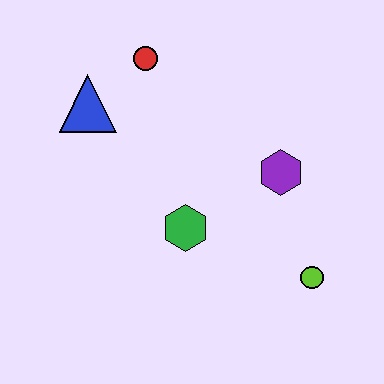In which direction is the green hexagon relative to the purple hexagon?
The green hexagon is to the left of the purple hexagon.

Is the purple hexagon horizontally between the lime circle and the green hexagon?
Yes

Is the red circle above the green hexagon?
Yes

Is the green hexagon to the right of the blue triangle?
Yes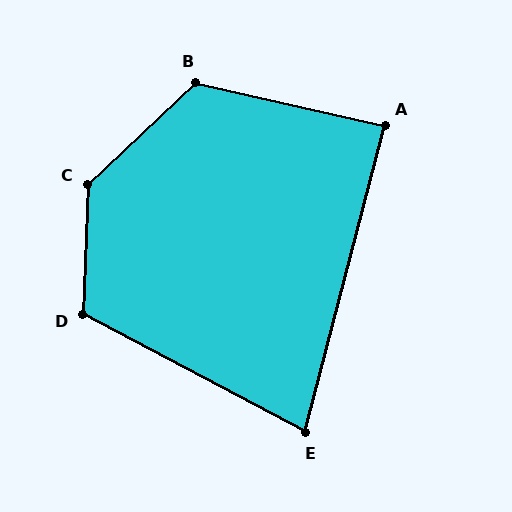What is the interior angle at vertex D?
Approximately 116 degrees (obtuse).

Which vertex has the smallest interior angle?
E, at approximately 77 degrees.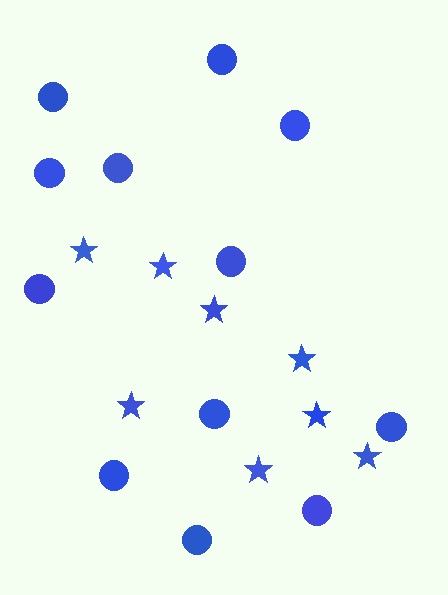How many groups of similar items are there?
There are 2 groups: one group of circles (12) and one group of stars (8).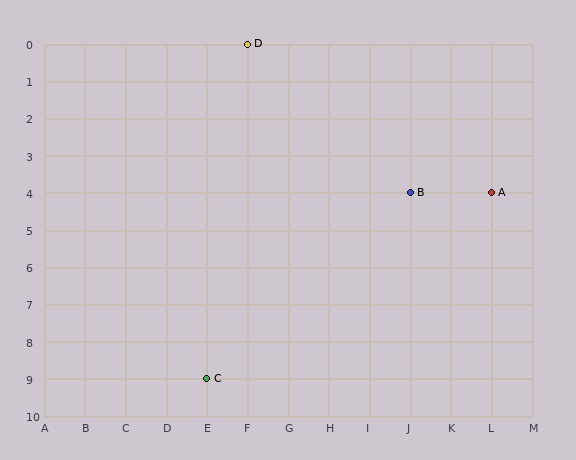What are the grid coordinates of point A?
Point A is at grid coordinates (L, 4).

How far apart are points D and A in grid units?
Points D and A are 6 columns and 4 rows apart (about 7.2 grid units diagonally).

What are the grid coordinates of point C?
Point C is at grid coordinates (E, 9).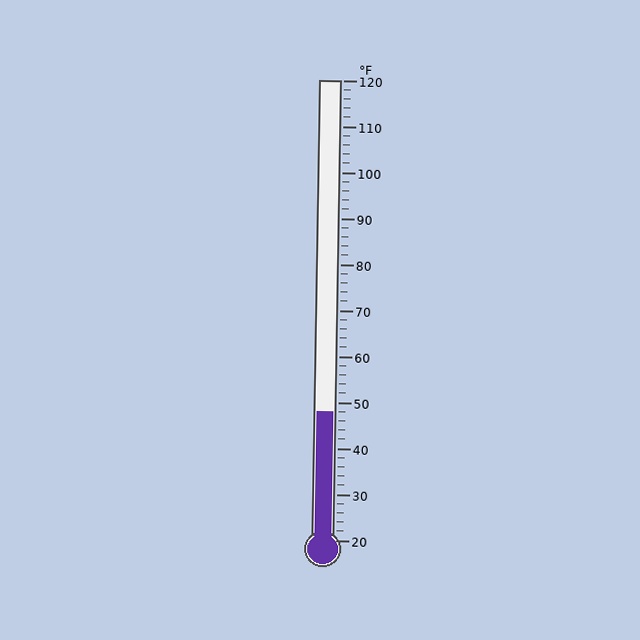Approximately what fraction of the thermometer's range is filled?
The thermometer is filled to approximately 30% of its range.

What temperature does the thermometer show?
The thermometer shows approximately 48°F.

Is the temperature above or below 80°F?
The temperature is below 80°F.